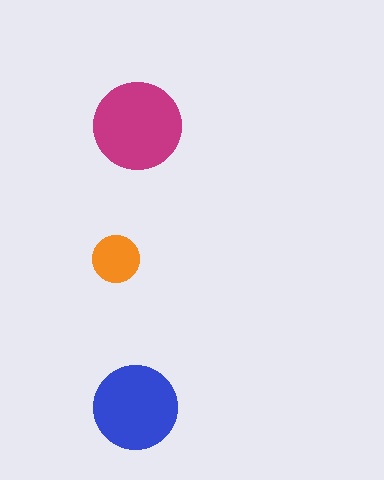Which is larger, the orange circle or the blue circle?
The blue one.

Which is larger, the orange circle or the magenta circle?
The magenta one.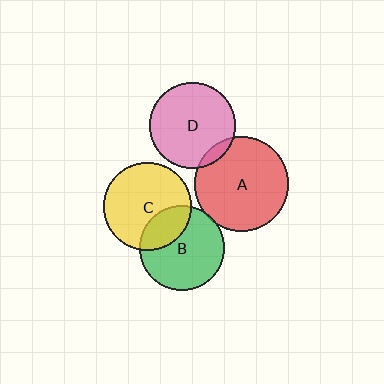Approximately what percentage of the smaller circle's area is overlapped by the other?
Approximately 5%.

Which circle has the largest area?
Circle A (red).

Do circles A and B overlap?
Yes.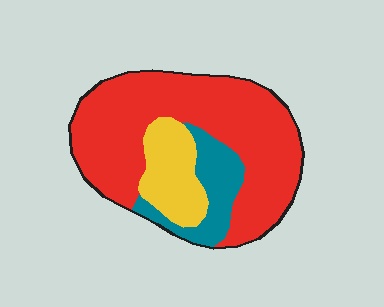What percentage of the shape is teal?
Teal takes up about one sixth (1/6) of the shape.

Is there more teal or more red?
Red.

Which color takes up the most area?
Red, at roughly 70%.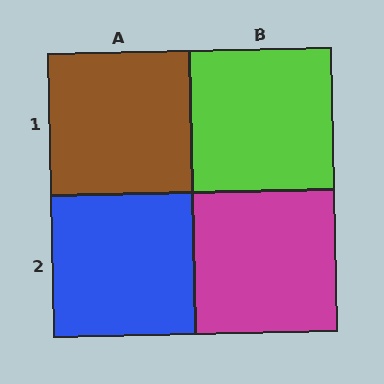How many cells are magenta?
1 cell is magenta.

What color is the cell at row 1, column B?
Lime.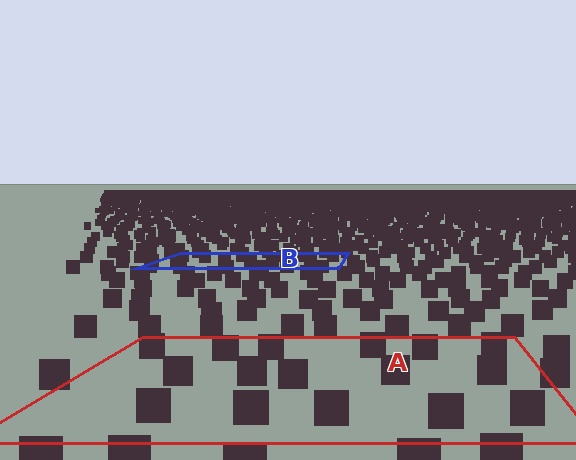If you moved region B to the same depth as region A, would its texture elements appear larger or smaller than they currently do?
They would appear larger. At a closer depth, the same texture elements are projected at a bigger on-screen size.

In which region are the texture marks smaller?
The texture marks are smaller in region B, because it is farther away.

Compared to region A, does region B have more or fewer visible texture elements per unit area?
Region B has more texture elements per unit area — they are packed more densely because it is farther away.